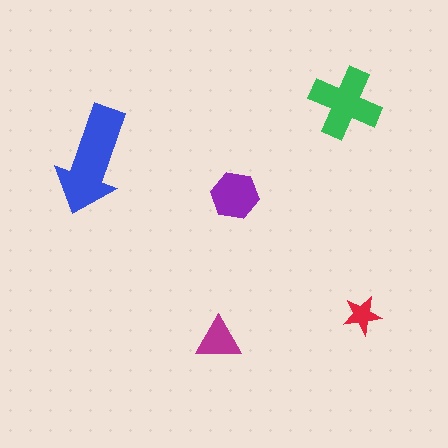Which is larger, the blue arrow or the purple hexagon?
The blue arrow.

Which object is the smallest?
The red star.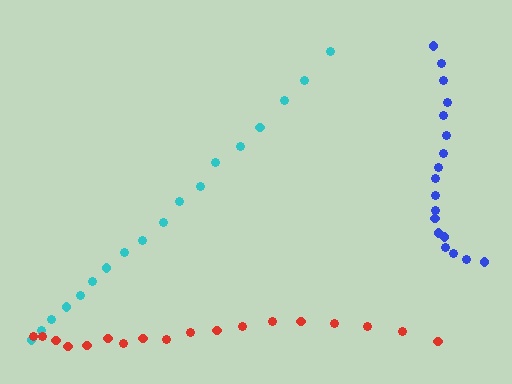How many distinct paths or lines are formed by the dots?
There are 3 distinct paths.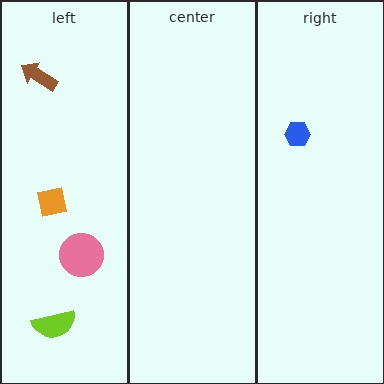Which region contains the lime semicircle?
The left region.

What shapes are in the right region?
The blue hexagon.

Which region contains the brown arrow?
The left region.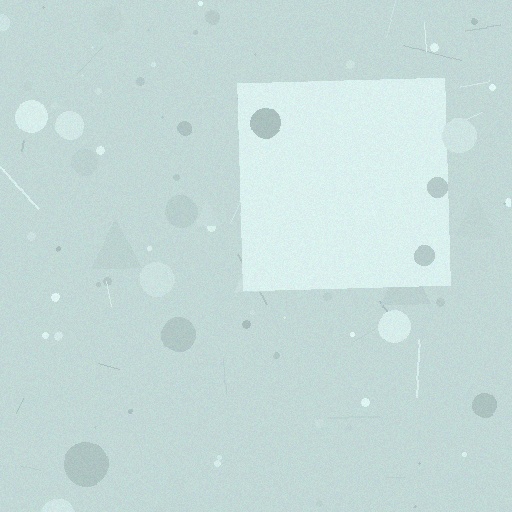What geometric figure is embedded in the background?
A square is embedded in the background.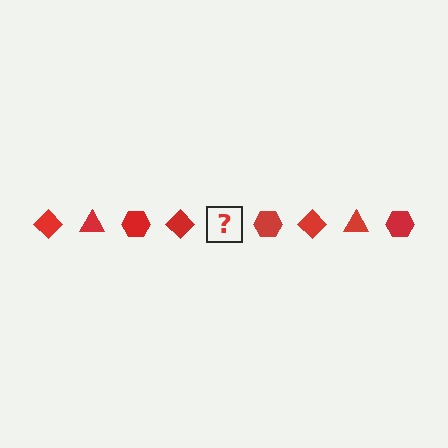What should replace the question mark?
The question mark should be replaced with a red triangle.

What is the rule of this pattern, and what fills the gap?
The rule is that the pattern cycles through diamond, triangle, hexagon shapes in red. The gap should be filled with a red triangle.